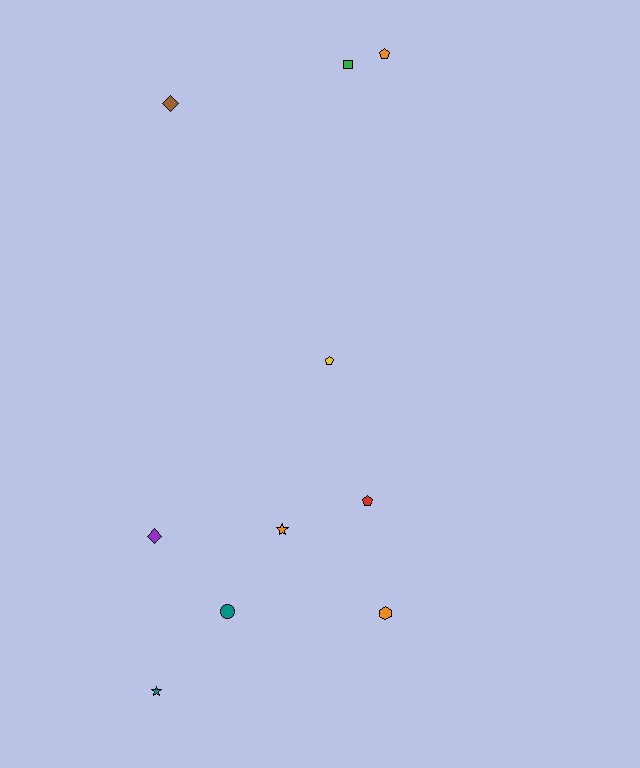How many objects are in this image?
There are 10 objects.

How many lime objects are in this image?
There are no lime objects.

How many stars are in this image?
There are 2 stars.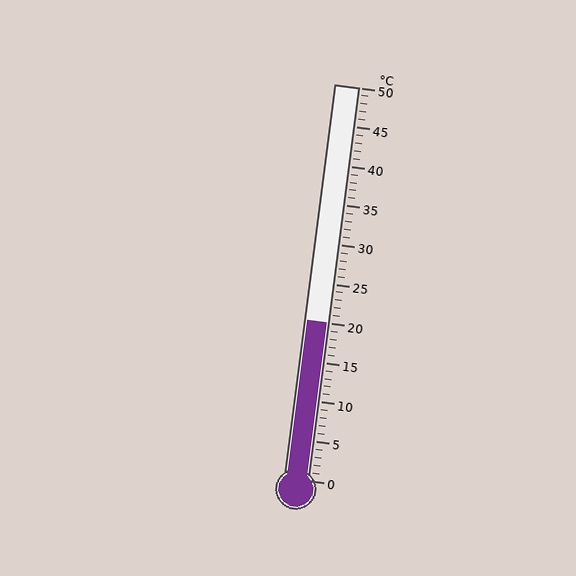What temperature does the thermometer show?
The thermometer shows approximately 20°C.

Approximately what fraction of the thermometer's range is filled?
The thermometer is filled to approximately 40% of its range.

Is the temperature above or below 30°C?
The temperature is below 30°C.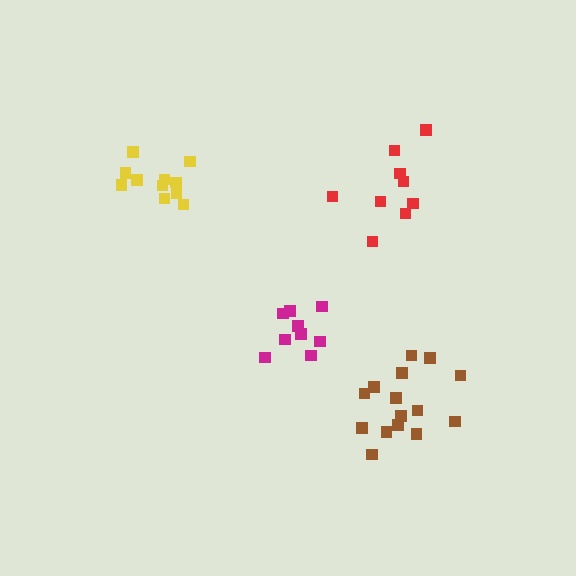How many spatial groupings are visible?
There are 4 spatial groupings.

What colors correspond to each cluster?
The clusters are colored: red, magenta, brown, yellow.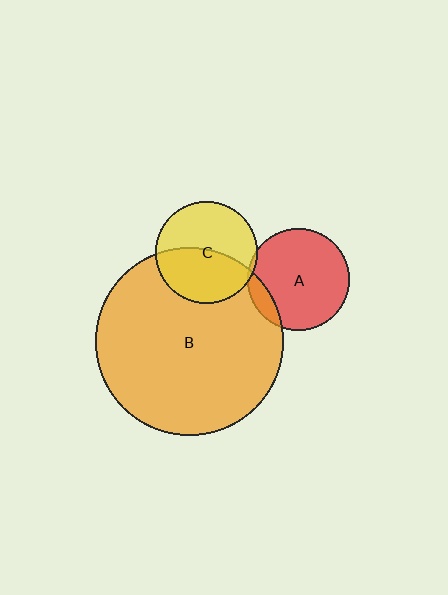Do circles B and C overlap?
Yes.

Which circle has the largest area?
Circle B (orange).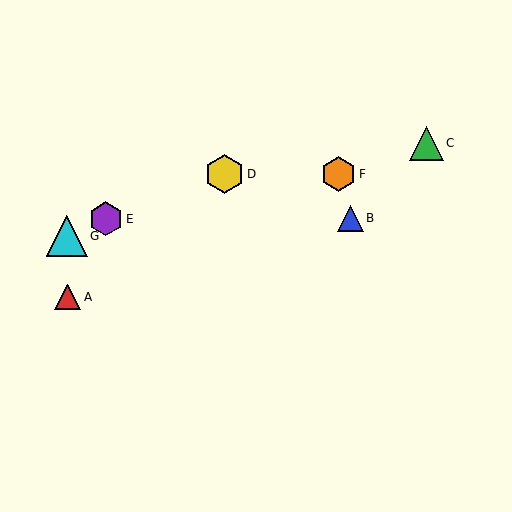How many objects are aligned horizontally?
2 objects (D, F) are aligned horizontally.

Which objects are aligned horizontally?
Objects D, F are aligned horizontally.